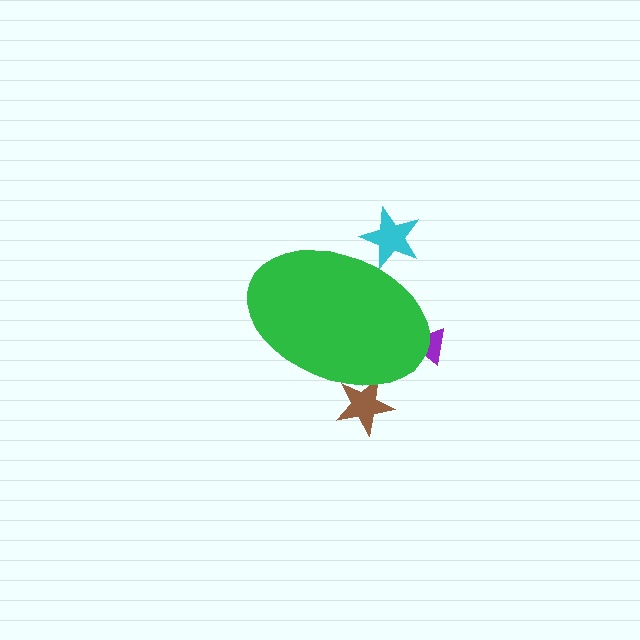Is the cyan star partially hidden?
Yes, the cyan star is partially hidden behind the green ellipse.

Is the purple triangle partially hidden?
Yes, the purple triangle is partially hidden behind the green ellipse.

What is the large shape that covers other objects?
A green ellipse.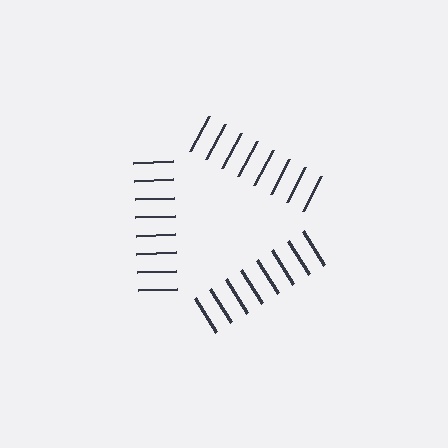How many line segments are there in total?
24 — 8 along each of the 3 edges.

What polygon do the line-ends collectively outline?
An illusory triangle — the line segments terminate on its edges but no continuous stroke is drawn.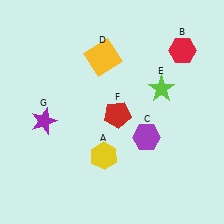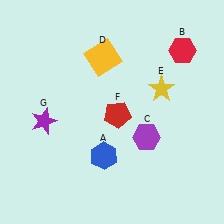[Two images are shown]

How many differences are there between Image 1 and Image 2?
There are 2 differences between the two images.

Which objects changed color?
A changed from yellow to blue. E changed from lime to yellow.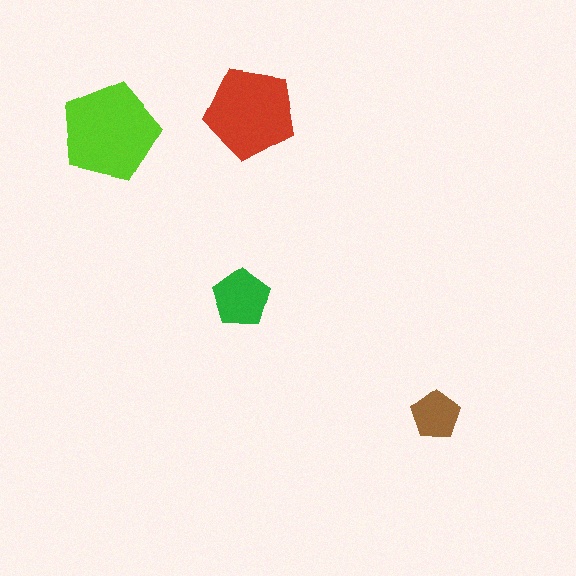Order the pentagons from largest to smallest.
the lime one, the red one, the green one, the brown one.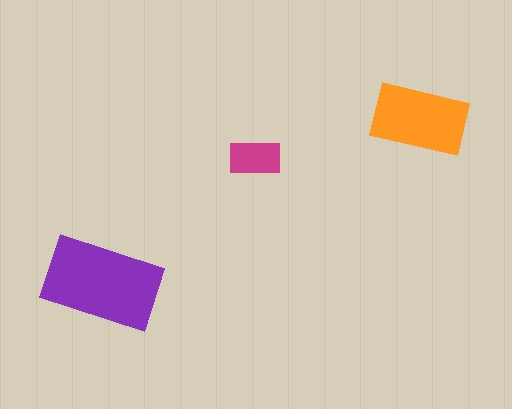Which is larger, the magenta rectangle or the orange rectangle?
The orange one.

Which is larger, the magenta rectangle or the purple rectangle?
The purple one.